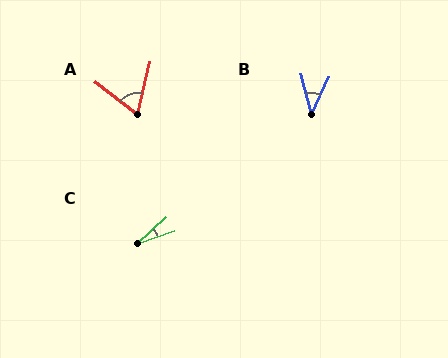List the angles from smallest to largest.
C (23°), B (39°), A (65°).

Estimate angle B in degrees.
Approximately 39 degrees.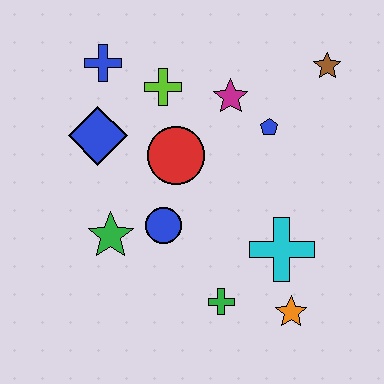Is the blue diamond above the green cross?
Yes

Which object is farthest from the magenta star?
The orange star is farthest from the magenta star.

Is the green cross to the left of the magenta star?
Yes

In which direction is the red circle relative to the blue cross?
The red circle is below the blue cross.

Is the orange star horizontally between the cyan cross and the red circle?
No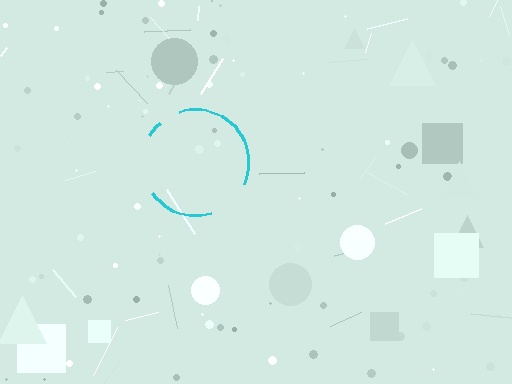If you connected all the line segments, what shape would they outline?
They would outline a circle.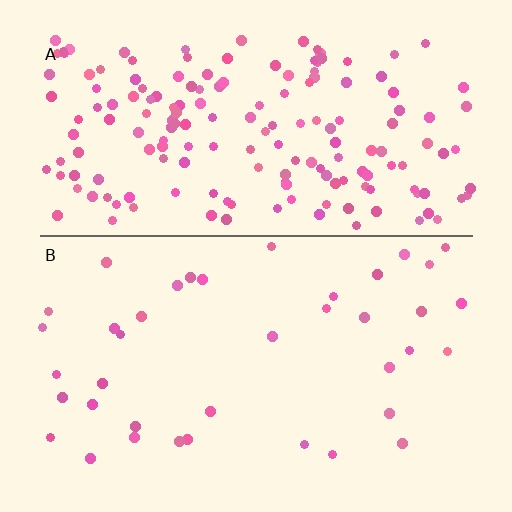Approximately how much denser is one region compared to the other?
Approximately 4.6× — region A over region B.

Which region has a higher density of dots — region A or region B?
A (the top).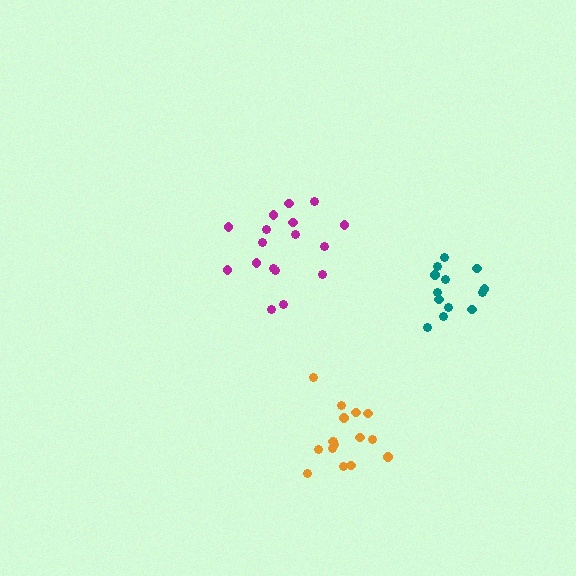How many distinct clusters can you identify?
There are 3 distinct clusters.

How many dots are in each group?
Group 1: 17 dots, Group 2: 13 dots, Group 3: 16 dots (46 total).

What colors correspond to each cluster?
The clusters are colored: magenta, teal, orange.